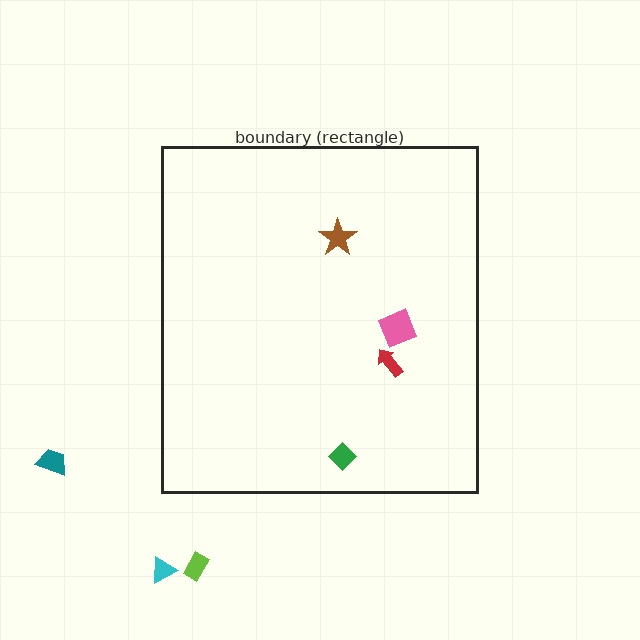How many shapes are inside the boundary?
4 inside, 3 outside.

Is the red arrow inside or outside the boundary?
Inside.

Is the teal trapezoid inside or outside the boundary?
Outside.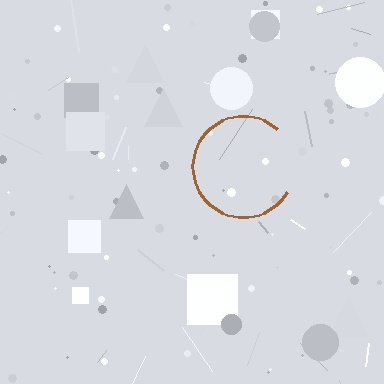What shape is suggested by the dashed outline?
The dashed outline suggests a circle.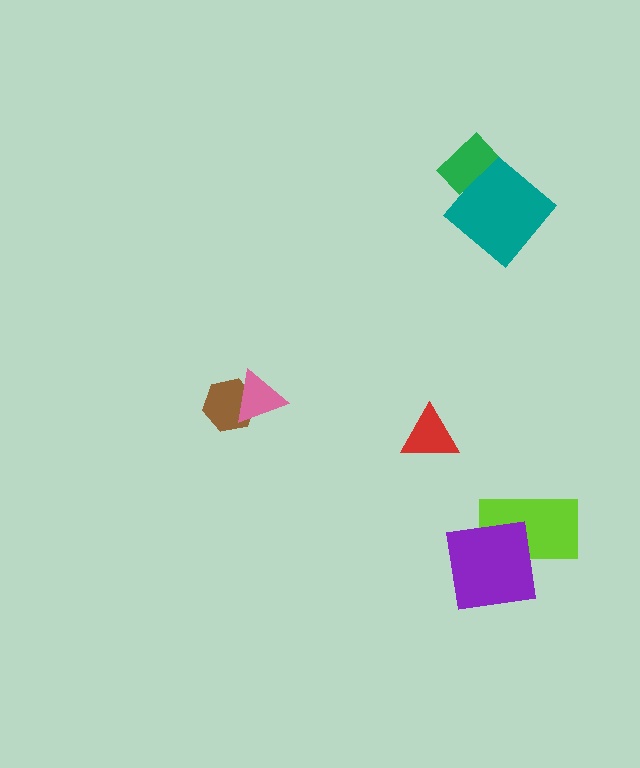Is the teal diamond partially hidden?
Yes, it is partially covered by another shape.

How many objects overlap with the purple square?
1 object overlaps with the purple square.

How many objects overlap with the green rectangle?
1 object overlaps with the green rectangle.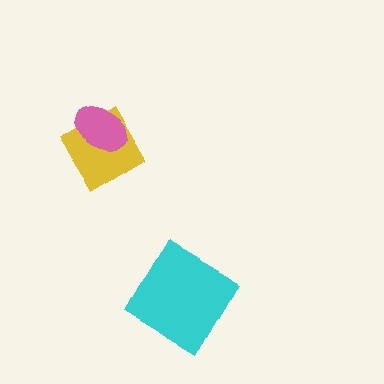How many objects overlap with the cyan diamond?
0 objects overlap with the cyan diamond.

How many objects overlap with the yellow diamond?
1 object overlaps with the yellow diamond.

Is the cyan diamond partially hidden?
No, no other shape covers it.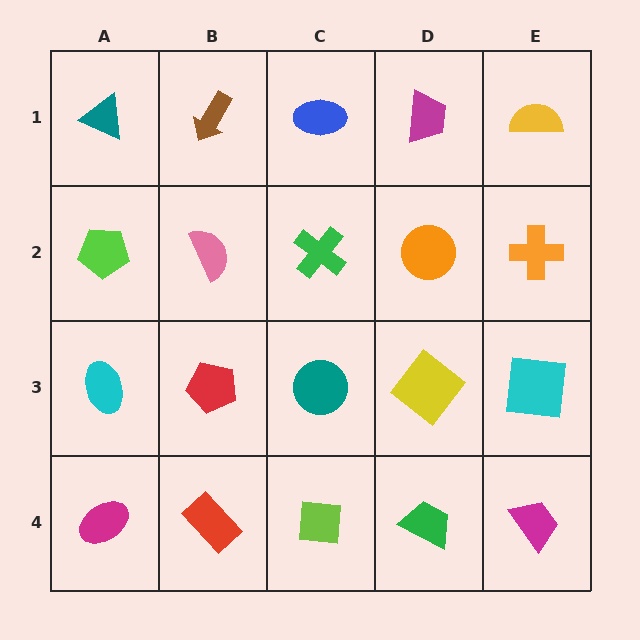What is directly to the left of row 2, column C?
A pink semicircle.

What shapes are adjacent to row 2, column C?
A blue ellipse (row 1, column C), a teal circle (row 3, column C), a pink semicircle (row 2, column B), an orange circle (row 2, column D).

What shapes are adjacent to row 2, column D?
A magenta trapezoid (row 1, column D), a yellow diamond (row 3, column D), a green cross (row 2, column C), an orange cross (row 2, column E).